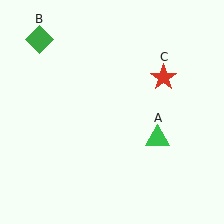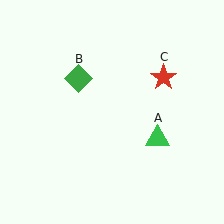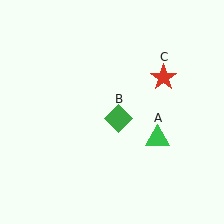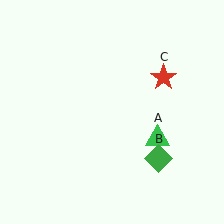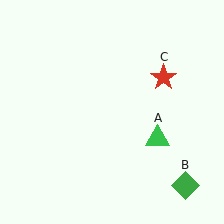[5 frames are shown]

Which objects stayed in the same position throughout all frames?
Green triangle (object A) and red star (object C) remained stationary.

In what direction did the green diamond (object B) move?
The green diamond (object B) moved down and to the right.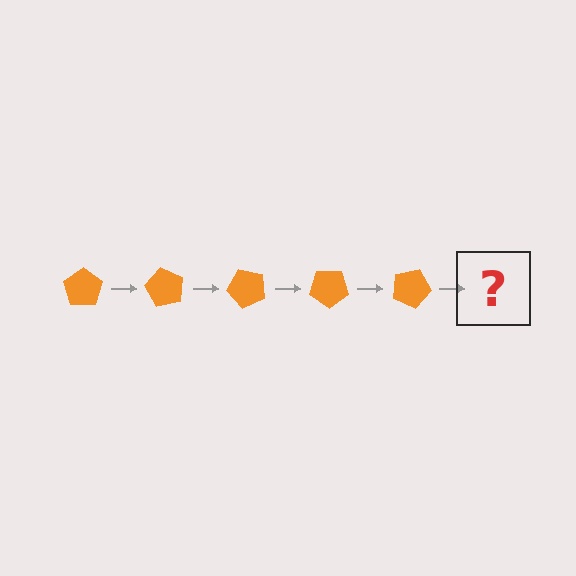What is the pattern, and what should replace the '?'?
The pattern is that the pentagon rotates 60 degrees each step. The '?' should be an orange pentagon rotated 300 degrees.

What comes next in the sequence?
The next element should be an orange pentagon rotated 300 degrees.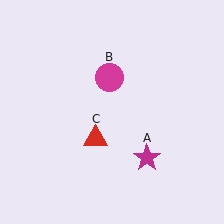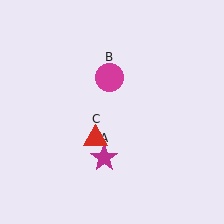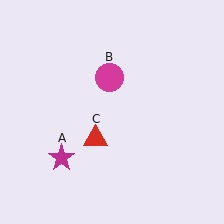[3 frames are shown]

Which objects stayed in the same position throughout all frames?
Magenta circle (object B) and red triangle (object C) remained stationary.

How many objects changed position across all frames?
1 object changed position: magenta star (object A).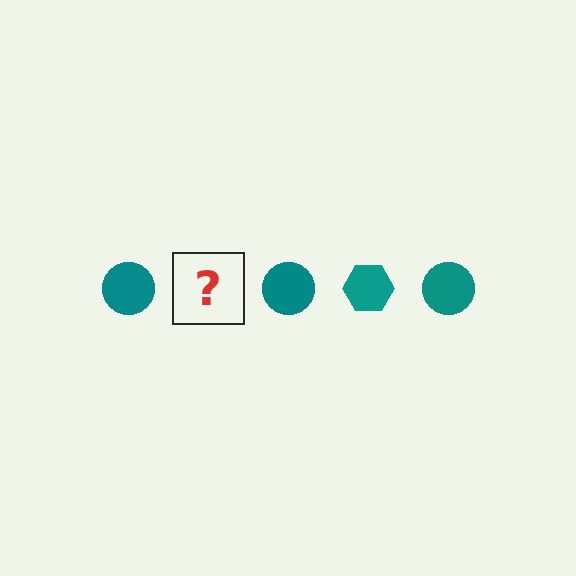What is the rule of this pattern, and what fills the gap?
The rule is that the pattern cycles through circle, hexagon shapes in teal. The gap should be filled with a teal hexagon.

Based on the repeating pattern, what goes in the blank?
The blank should be a teal hexagon.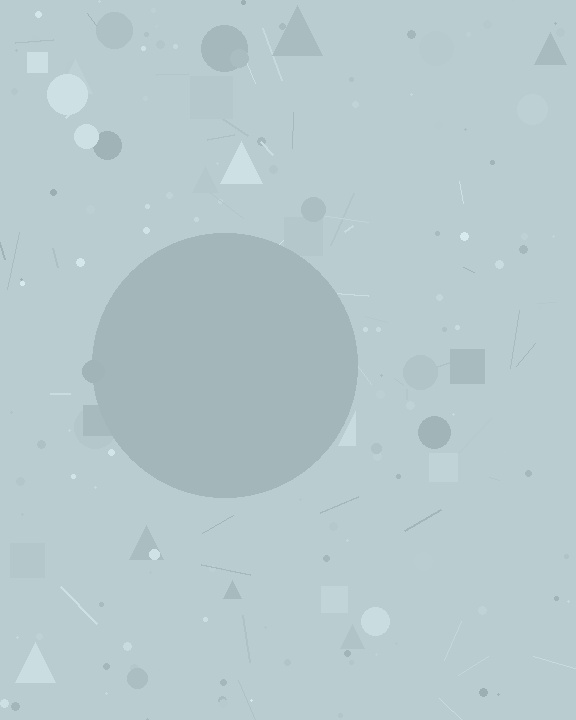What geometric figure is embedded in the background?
A circle is embedded in the background.